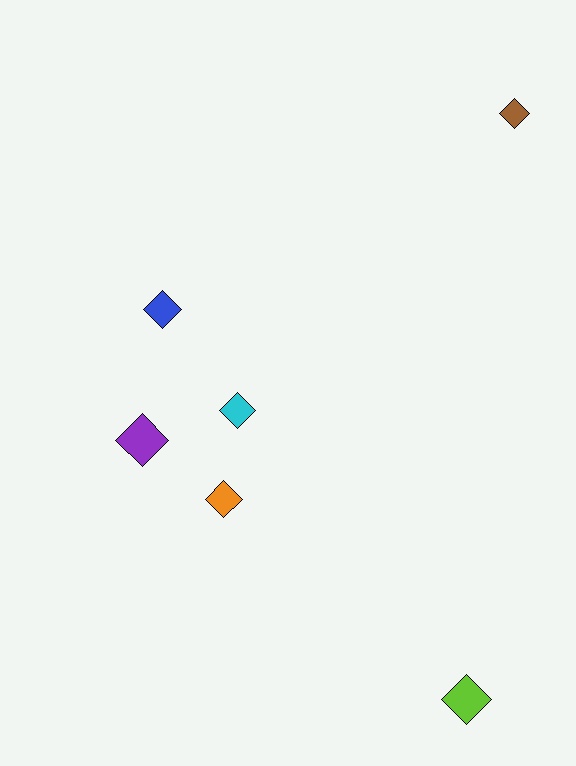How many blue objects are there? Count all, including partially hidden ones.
There is 1 blue object.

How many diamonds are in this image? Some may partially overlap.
There are 6 diamonds.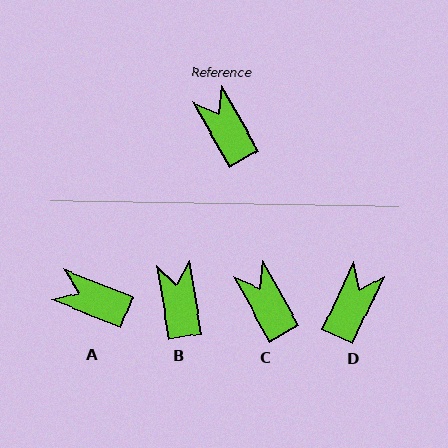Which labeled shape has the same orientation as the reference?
C.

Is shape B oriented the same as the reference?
No, it is off by about 20 degrees.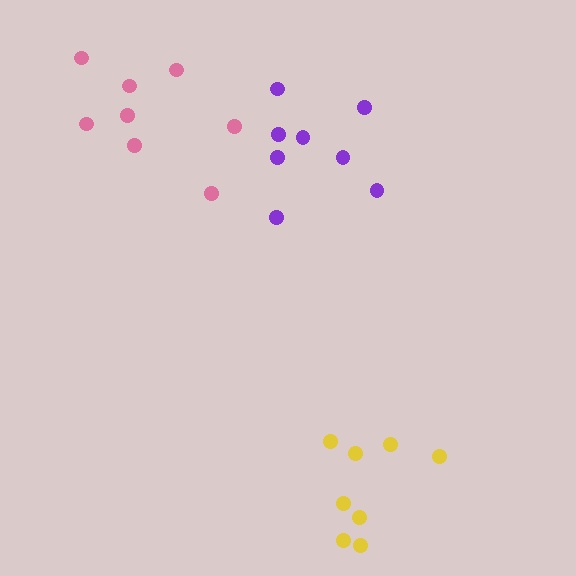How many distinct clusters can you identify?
There are 3 distinct clusters.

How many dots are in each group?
Group 1: 8 dots, Group 2: 8 dots, Group 3: 8 dots (24 total).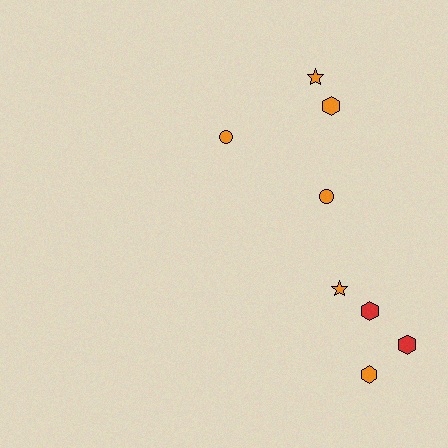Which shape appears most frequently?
Hexagon, with 4 objects.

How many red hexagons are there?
There are 2 red hexagons.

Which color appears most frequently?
Orange, with 6 objects.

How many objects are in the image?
There are 8 objects.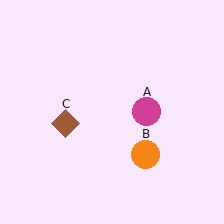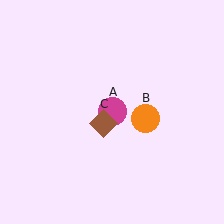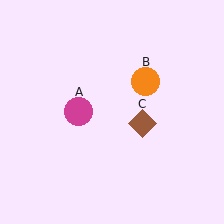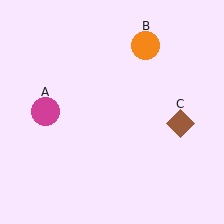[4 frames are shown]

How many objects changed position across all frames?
3 objects changed position: magenta circle (object A), orange circle (object B), brown diamond (object C).